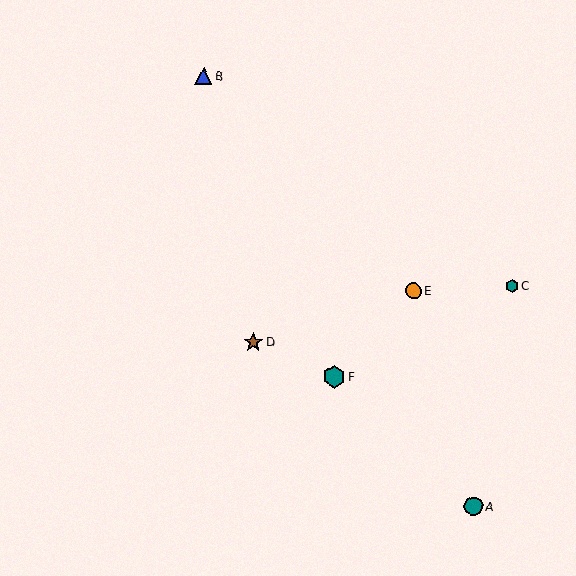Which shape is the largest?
The teal hexagon (labeled F) is the largest.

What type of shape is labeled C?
Shape C is a teal hexagon.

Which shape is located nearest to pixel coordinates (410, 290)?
The orange circle (labeled E) at (413, 291) is nearest to that location.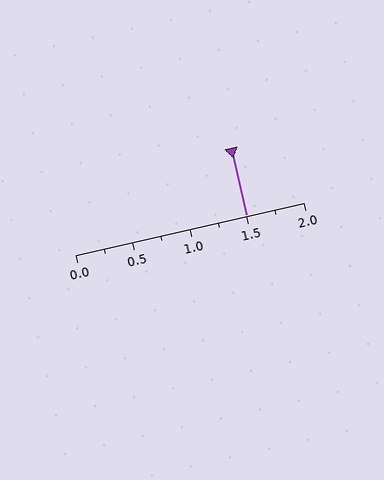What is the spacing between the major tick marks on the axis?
The major ticks are spaced 0.5 apart.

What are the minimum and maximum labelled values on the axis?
The axis runs from 0.0 to 2.0.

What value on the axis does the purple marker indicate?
The marker indicates approximately 1.5.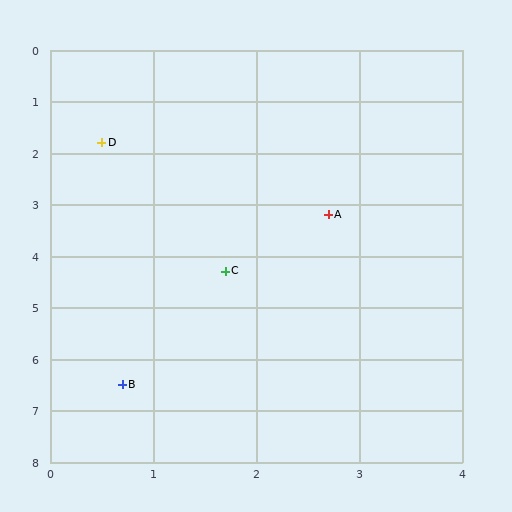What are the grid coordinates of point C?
Point C is at approximately (1.7, 4.3).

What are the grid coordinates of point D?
Point D is at approximately (0.5, 1.8).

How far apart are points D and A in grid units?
Points D and A are about 2.6 grid units apart.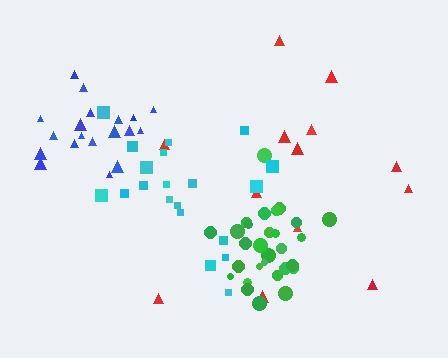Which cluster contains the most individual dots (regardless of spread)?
Green (29).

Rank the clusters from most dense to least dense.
green, blue, cyan, red.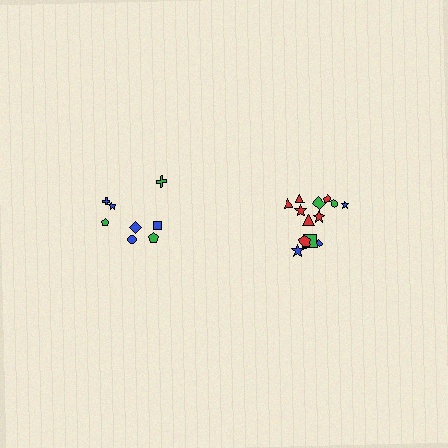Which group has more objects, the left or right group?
The right group.